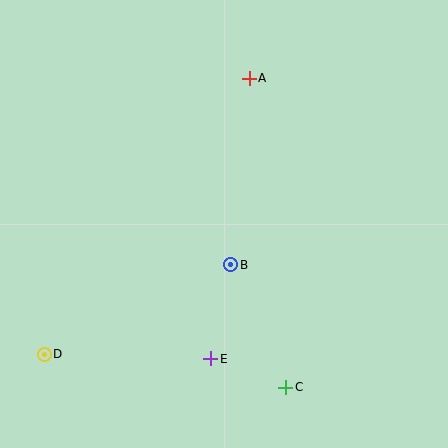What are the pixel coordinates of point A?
Point A is at (249, 78).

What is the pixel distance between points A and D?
The distance between A and D is 344 pixels.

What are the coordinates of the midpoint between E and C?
The midpoint between E and C is at (248, 373).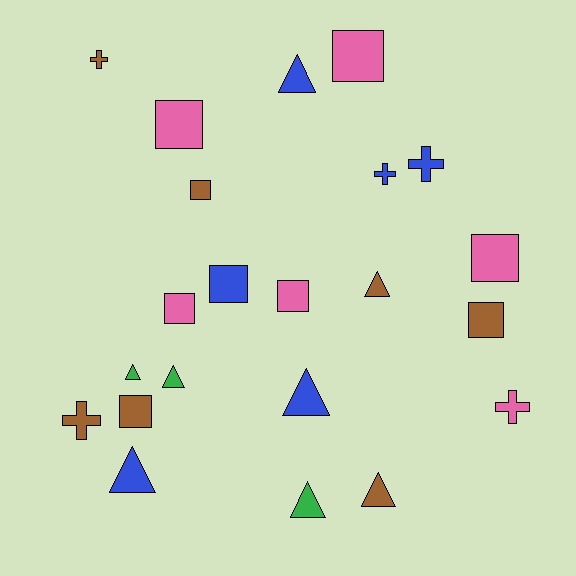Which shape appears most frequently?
Square, with 9 objects.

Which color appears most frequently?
Brown, with 7 objects.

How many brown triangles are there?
There are 2 brown triangles.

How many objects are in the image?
There are 22 objects.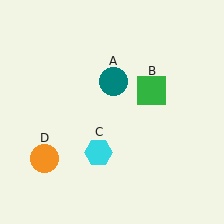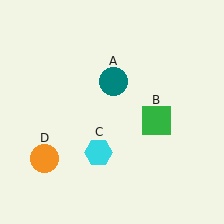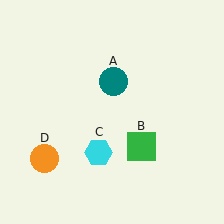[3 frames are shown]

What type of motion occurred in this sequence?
The green square (object B) rotated clockwise around the center of the scene.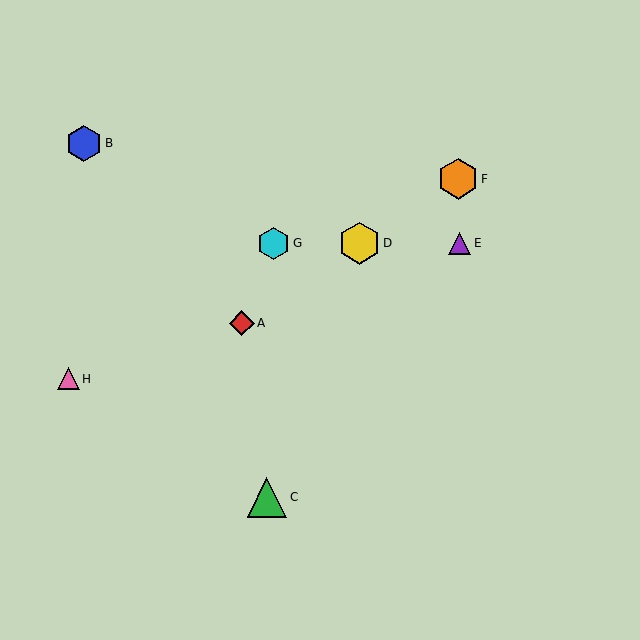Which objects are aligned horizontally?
Objects D, E, G are aligned horizontally.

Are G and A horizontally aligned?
No, G is at y≈243 and A is at y≈323.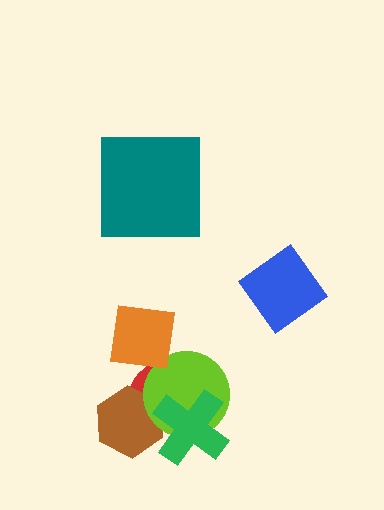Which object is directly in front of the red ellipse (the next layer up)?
The brown hexagon is directly in front of the red ellipse.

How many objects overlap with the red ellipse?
3 objects overlap with the red ellipse.